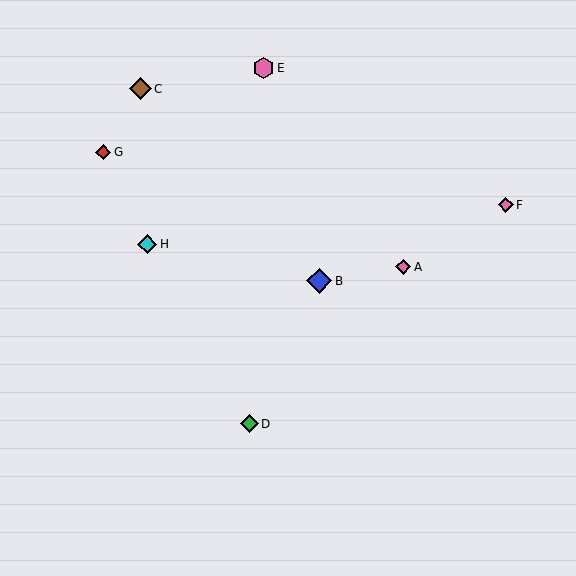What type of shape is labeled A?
Shape A is a pink diamond.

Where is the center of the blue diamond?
The center of the blue diamond is at (319, 281).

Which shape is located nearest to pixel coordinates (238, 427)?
The green diamond (labeled D) at (249, 424) is nearest to that location.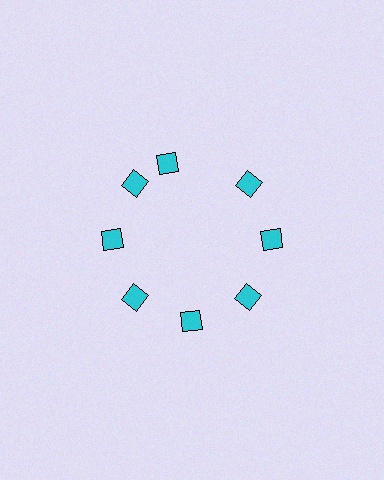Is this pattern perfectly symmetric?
No. The 8 cyan diamonds are arranged in a ring, but one element near the 12 o'clock position is rotated out of alignment along the ring, breaking the 8-fold rotational symmetry.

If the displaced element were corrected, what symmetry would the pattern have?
It would have 8-fold rotational symmetry — the pattern would map onto itself every 45 degrees.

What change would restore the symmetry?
The symmetry would be restored by rotating it back into even spacing with its neighbors so that all 8 diamonds sit at equal angles and equal distance from the center.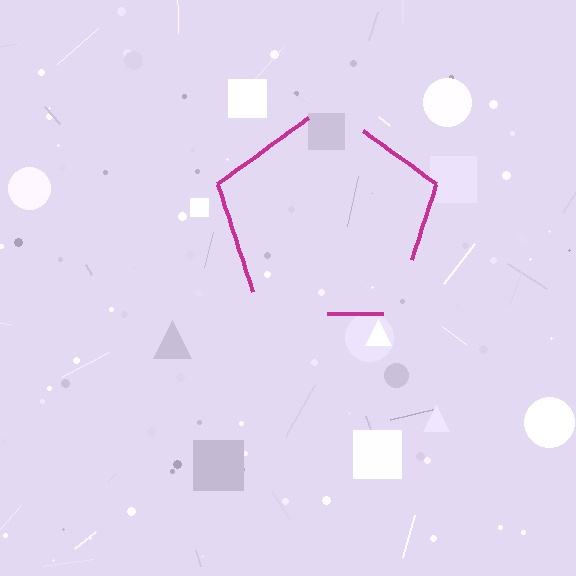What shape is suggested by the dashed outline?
The dashed outline suggests a pentagon.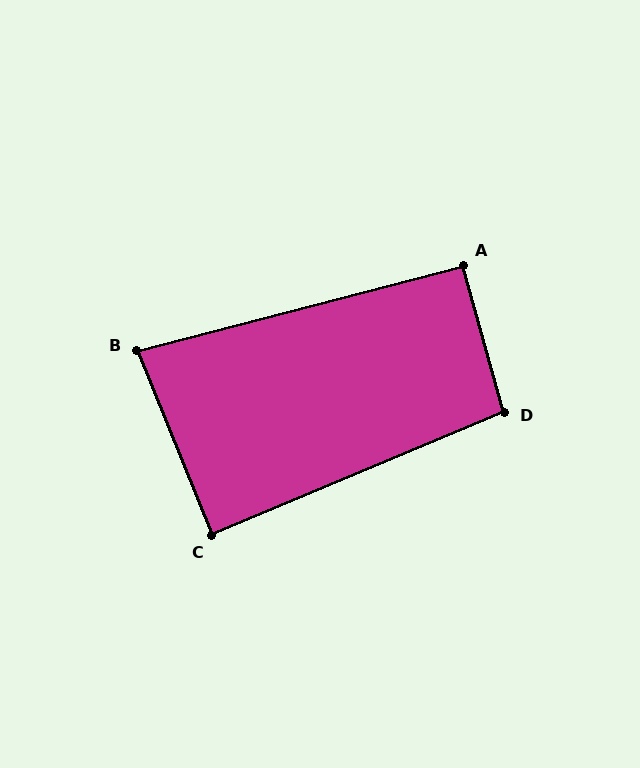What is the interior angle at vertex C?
Approximately 89 degrees (approximately right).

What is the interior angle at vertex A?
Approximately 91 degrees (approximately right).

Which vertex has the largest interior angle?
D, at approximately 97 degrees.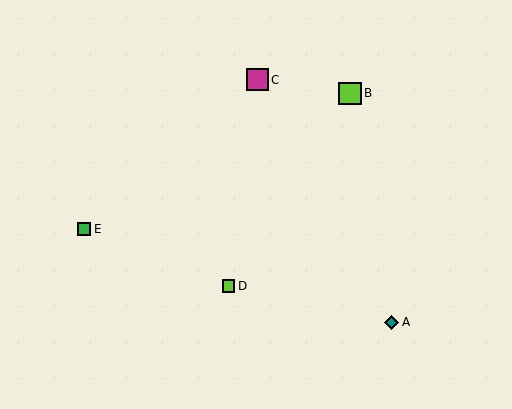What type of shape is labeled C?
Shape C is a magenta square.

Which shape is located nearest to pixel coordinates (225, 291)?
The lime square (labeled D) at (228, 286) is nearest to that location.